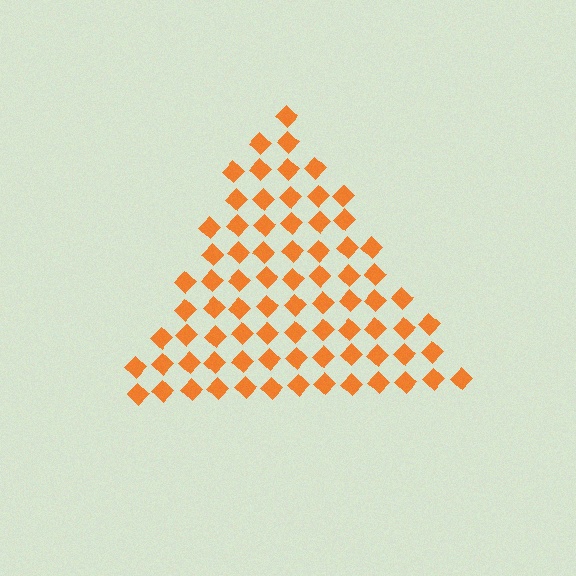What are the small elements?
The small elements are diamonds.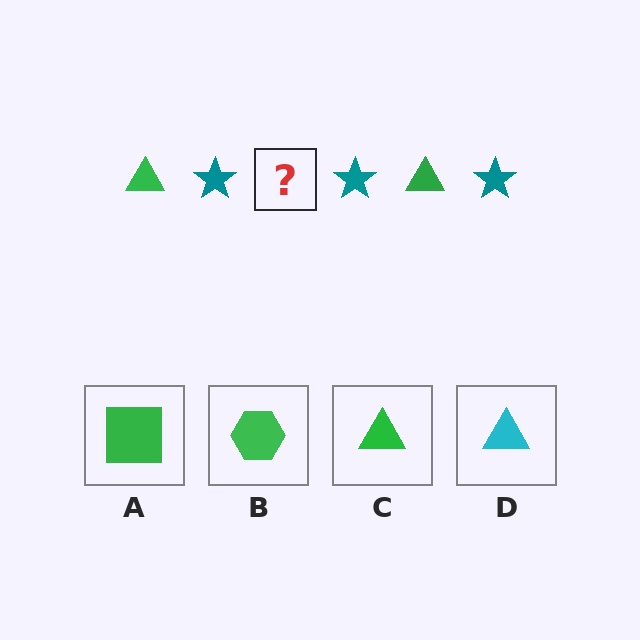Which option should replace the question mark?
Option C.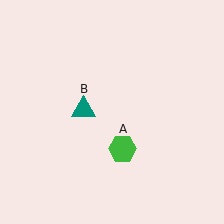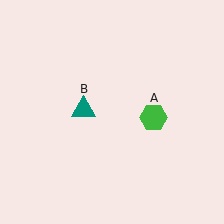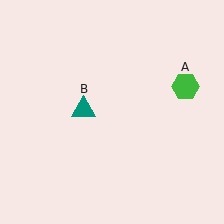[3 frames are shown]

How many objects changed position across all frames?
1 object changed position: green hexagon (object A).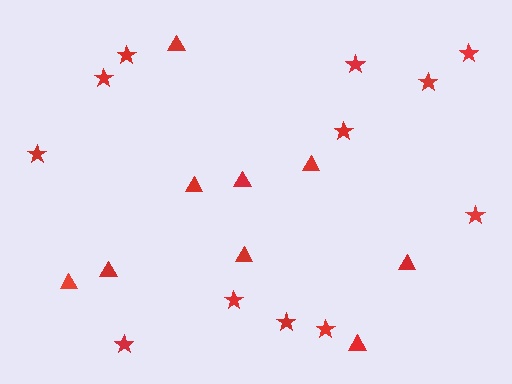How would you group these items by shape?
There are 2 groups: one group of triangles (9) and one group of stars (12).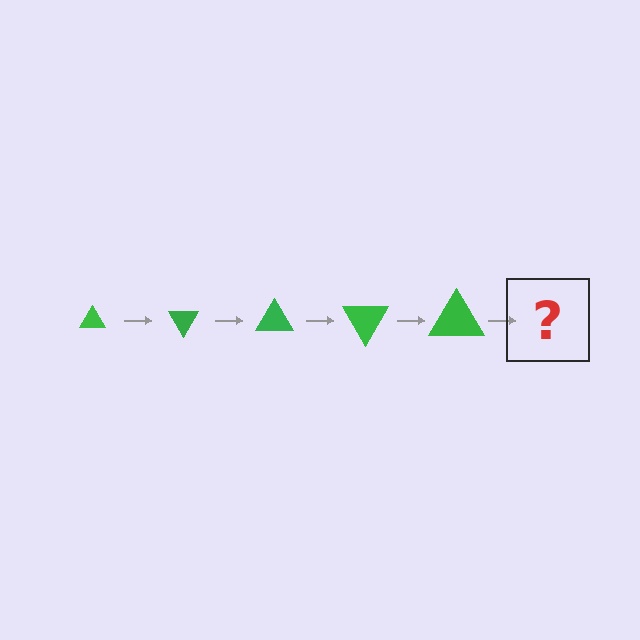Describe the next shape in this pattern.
It should be a triangle, larger than the previous one and rotated 300 degrees from the start.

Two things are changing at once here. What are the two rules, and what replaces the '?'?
The two rules are that the triangle grows larger each step and it rotates 60 degrees each step. The '?' should be a triangle, larger than the previous one and rotated 300 degrees from the start.